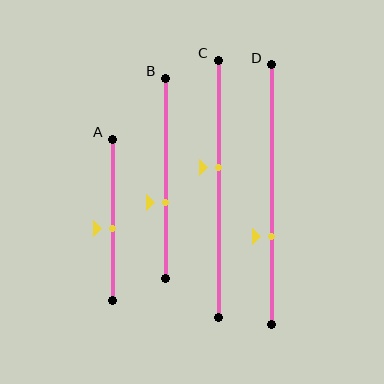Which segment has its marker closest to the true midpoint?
Segment A has its marker closest to the true midpoint.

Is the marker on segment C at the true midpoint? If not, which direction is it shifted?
No, the marker on segment C is shifted upward by about 8% of the segment length.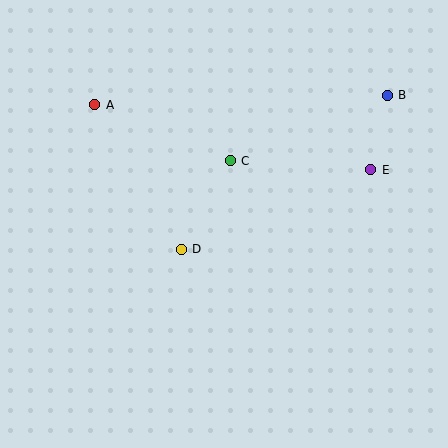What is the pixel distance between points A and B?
The distance between A and B is 293 pixels.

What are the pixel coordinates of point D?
Point D is at (181, 249).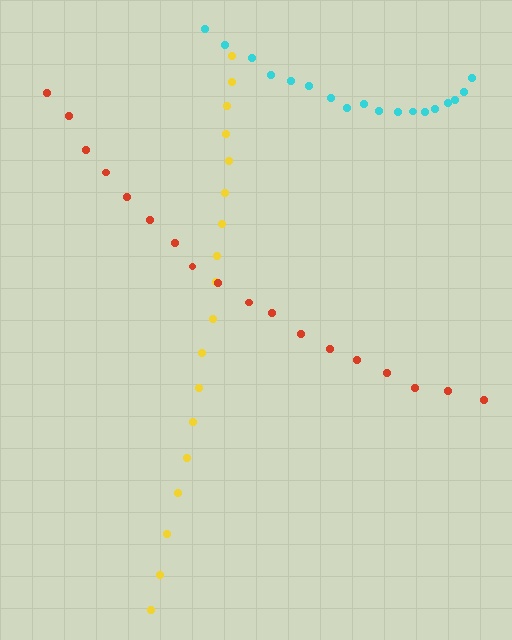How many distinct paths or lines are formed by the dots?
There are 3 distinct paths.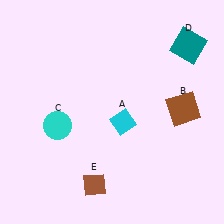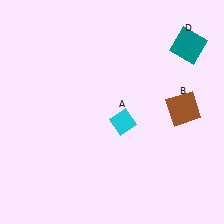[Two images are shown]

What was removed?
The brown diamond (E), the cyan circle (C) were removed in Image 2.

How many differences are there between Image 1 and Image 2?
There are 2 differences between the two images.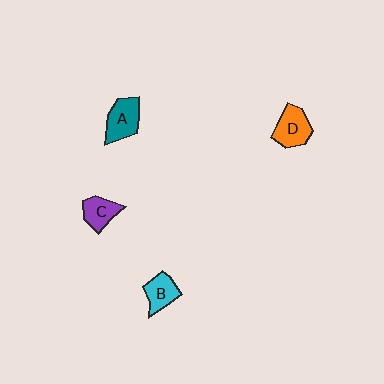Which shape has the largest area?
Shape D (orange).